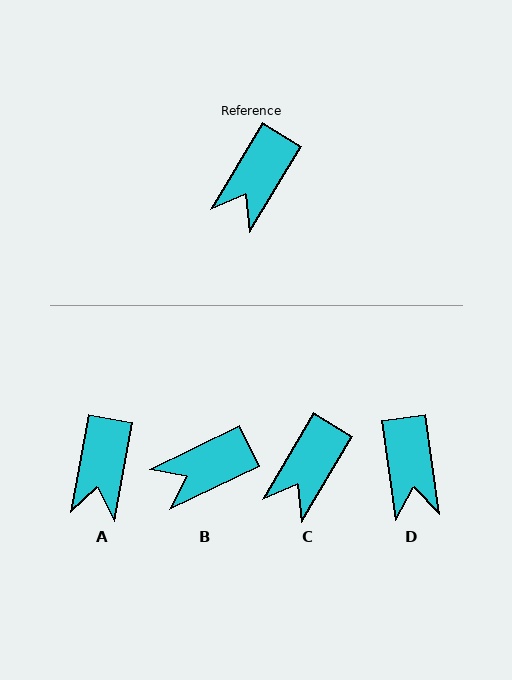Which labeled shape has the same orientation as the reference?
C.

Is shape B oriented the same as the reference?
No, it is off by about 33 degrees.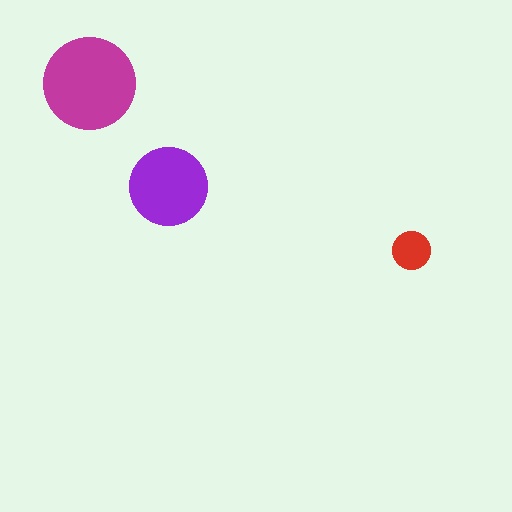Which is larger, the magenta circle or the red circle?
The magenta one.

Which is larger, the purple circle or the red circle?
The purple one.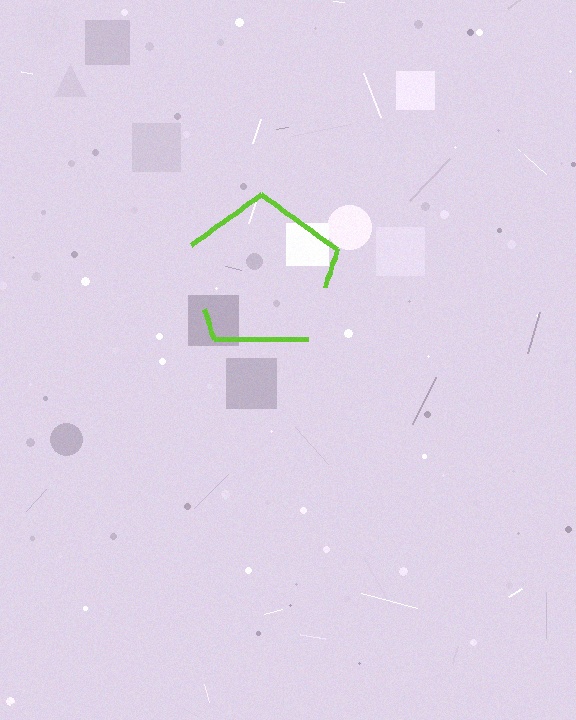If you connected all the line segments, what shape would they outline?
They would outline a pentagon.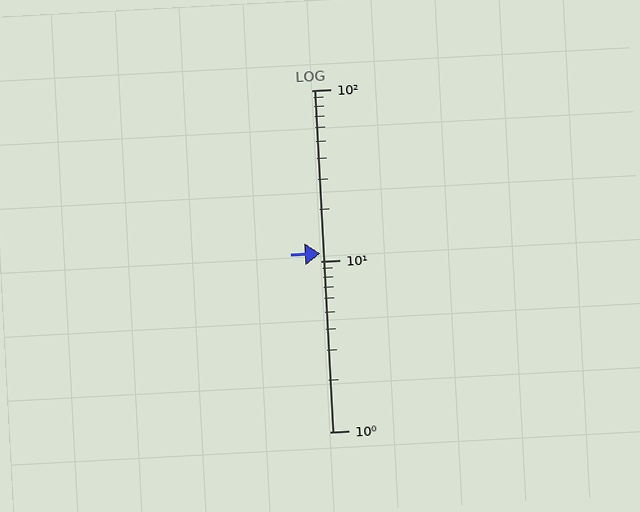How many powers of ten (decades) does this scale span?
The scale spans 2 decades, from 1 to 100.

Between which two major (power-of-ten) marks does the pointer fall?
The pointer is between 10 and 100.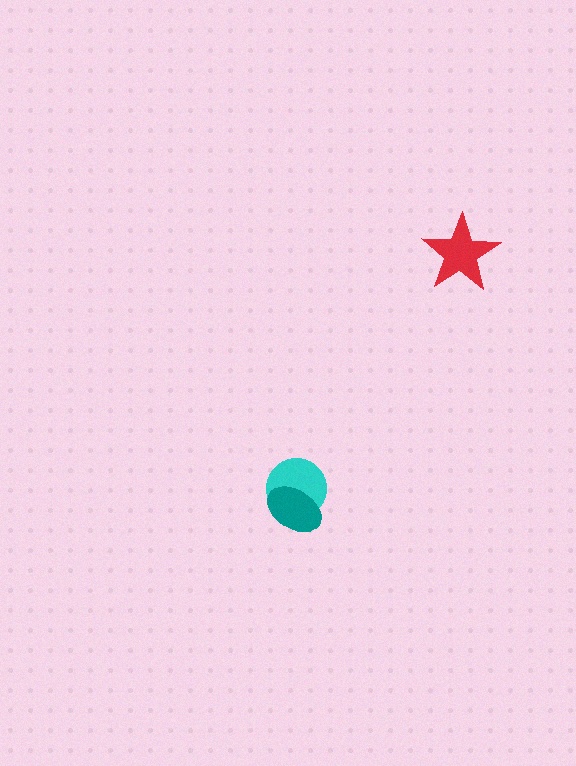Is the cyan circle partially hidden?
Yes, it is partially covered by another shape.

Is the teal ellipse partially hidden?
No, no other shape covers it.